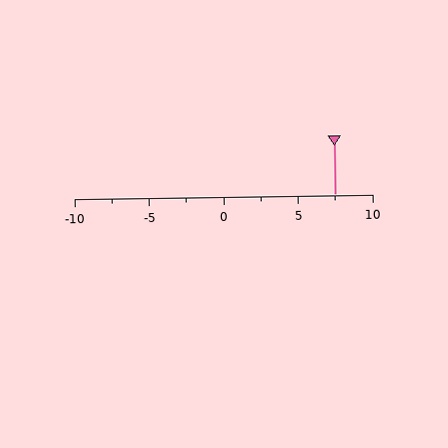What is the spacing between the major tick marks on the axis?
The major ticks are spaced 5 apart.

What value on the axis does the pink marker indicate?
The marker indicates approximately 7.5.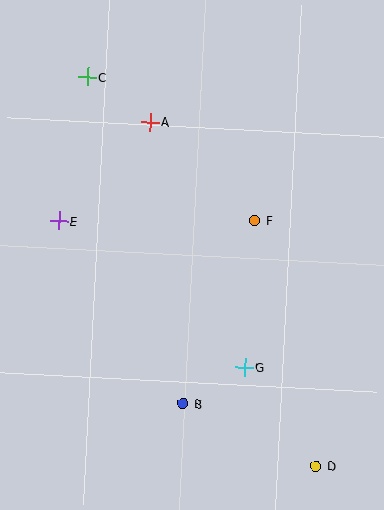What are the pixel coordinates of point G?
Point G is at (244, 367).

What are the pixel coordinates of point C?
Point C is at (87, 77).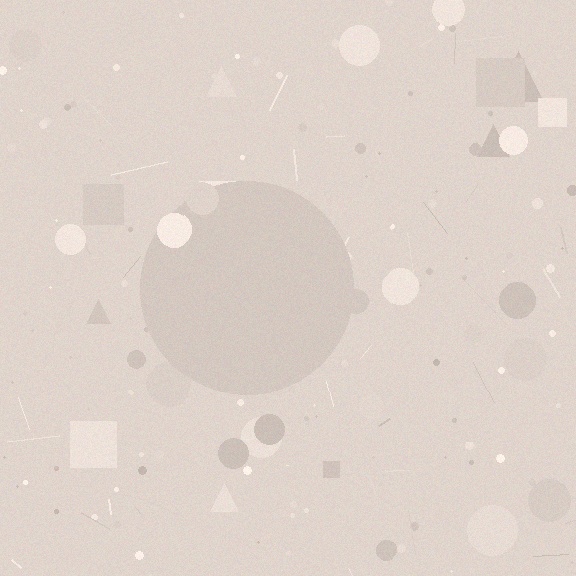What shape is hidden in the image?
A circle is hidden in the image.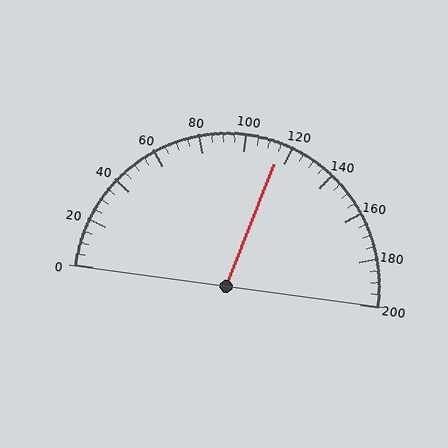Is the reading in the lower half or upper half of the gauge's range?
The reading is in the upper half of the range (0 to 200).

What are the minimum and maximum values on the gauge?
The gauge ranges from 0 to 200.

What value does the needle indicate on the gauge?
The needle indicates approximately 115.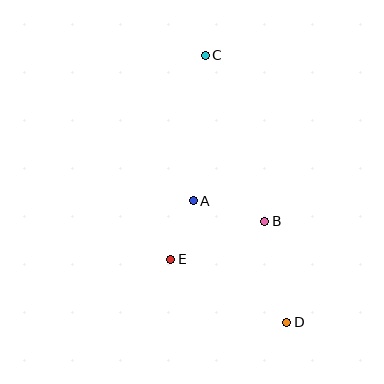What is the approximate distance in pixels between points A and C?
The distance between A and C is approximately 146 pixels.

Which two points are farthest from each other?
Points C and D are farthest from each other.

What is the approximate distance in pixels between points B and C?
The distance between B and C is approximately 176 pixels.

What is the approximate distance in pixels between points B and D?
The distance between B and D is approximately 103 pixels.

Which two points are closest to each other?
Points A and E are closest to each other.